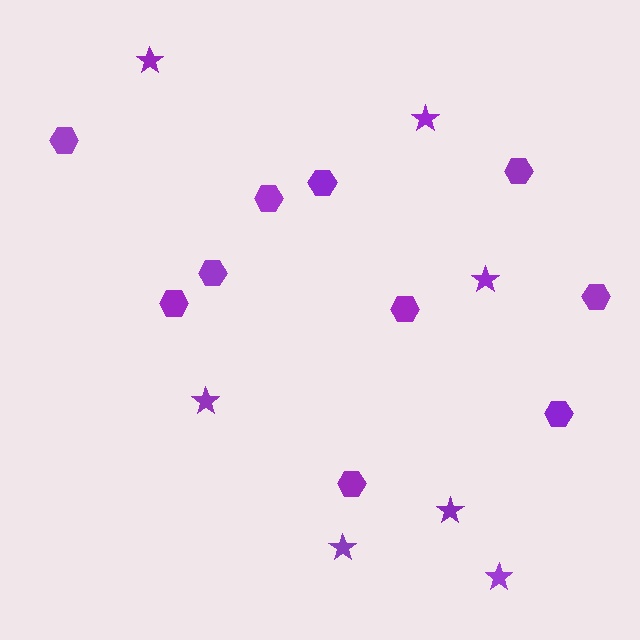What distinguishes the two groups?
There are 2 groups: one group of hexagons (10) and one group of stars (7).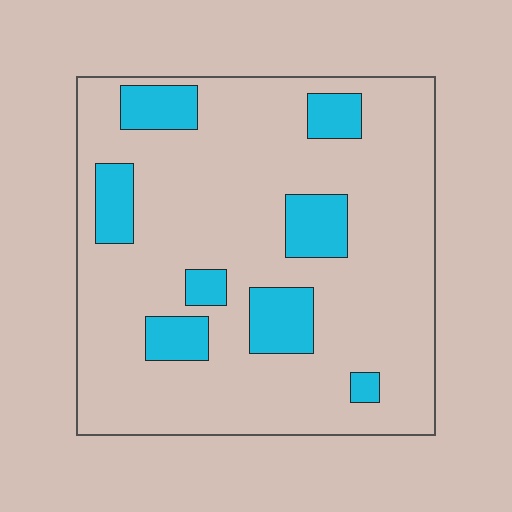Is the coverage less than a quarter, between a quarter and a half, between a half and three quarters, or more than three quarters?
Less than a quarter.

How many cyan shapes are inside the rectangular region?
8.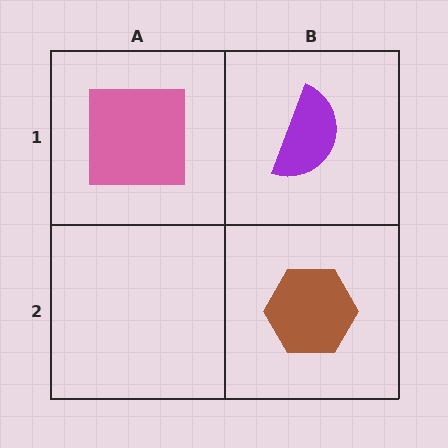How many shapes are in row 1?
2 shapes.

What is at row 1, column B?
A purple semicircle.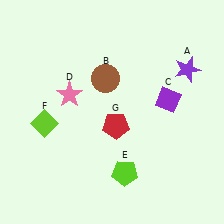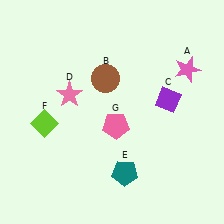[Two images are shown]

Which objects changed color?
A changed from purple to pink. E changed from lime to teal. G changed from red to pink.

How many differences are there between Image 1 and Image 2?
There are 3 differences between the two images.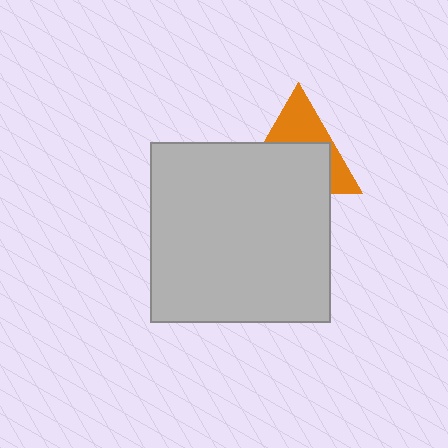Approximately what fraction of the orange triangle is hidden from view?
Roughly 59% of the orange triangle is hidden behind the light gray square.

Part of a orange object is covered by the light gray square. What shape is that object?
It is a triangle.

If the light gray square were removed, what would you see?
You would see the complete orange triangle.